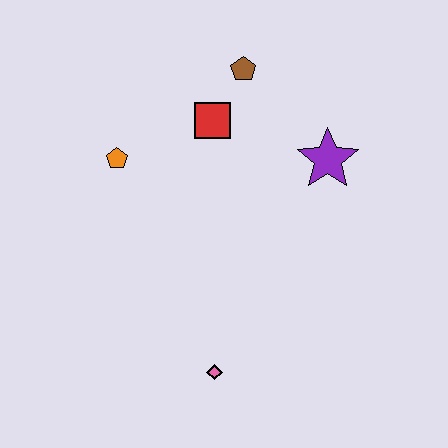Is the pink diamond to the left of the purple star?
Yes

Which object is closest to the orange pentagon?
The red square is closest to the orange pentagon.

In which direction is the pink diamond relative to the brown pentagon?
The pink diamond is below the brown pentagon.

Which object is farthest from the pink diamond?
The brown pentagon is farthest from the pink diamond.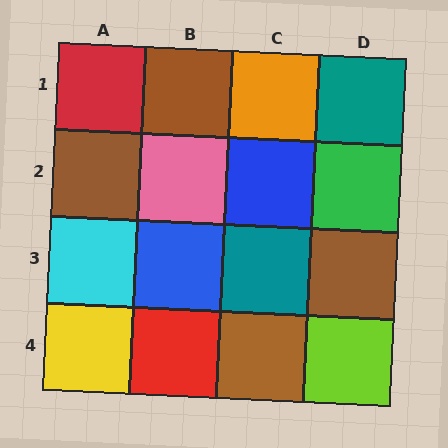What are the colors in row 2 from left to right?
Brown, pink, blue, green.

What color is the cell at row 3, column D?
Brown.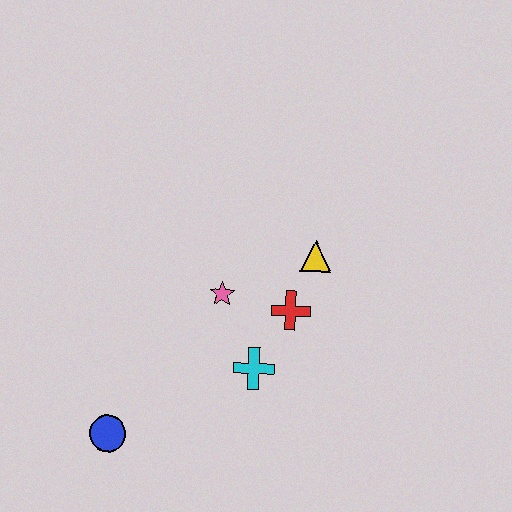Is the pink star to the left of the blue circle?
No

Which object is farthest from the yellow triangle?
The blue circle is farthest from the yellow triangle.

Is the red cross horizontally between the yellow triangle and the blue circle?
Yes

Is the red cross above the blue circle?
Yes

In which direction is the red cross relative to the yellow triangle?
The red cross is below the yellow triangle.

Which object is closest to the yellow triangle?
The red cross is closest to the yellow triangle.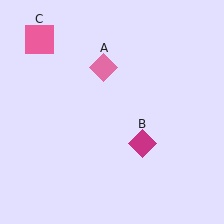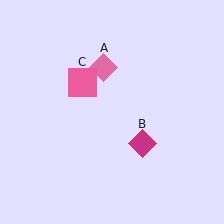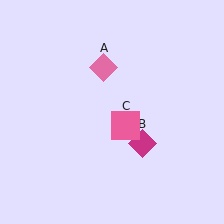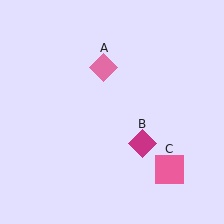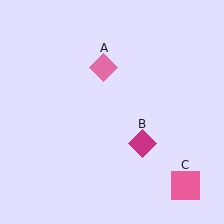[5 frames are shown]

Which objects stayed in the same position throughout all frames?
Pink diamond (object A) and magenta diamond (object B) remained stationary.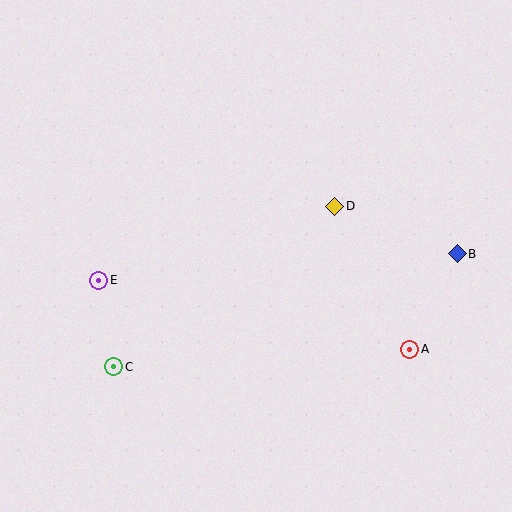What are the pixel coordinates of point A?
Point A is at (410, 349).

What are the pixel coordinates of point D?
Point D is at (335, 206).